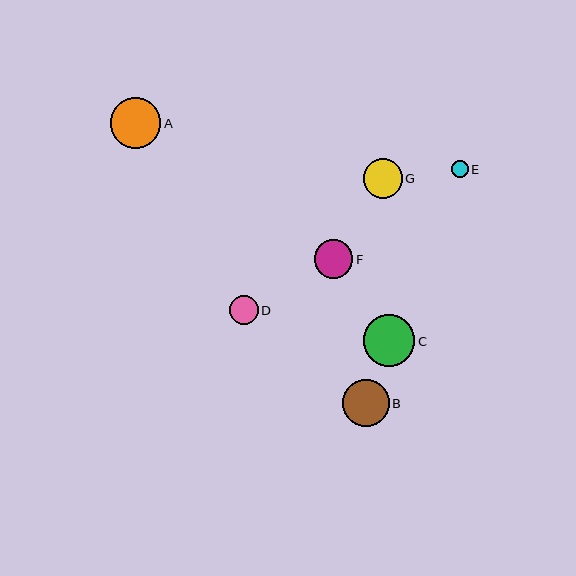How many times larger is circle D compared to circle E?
Circle D is approximately 1.8 times the size of circle E.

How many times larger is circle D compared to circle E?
Circle D is approximately 1.8 times the size of circle E.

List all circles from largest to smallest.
From largest to smallest: C, A, B, G, F, D, E.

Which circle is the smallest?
Circle E is the smallest with a size of approximately 17 pixels.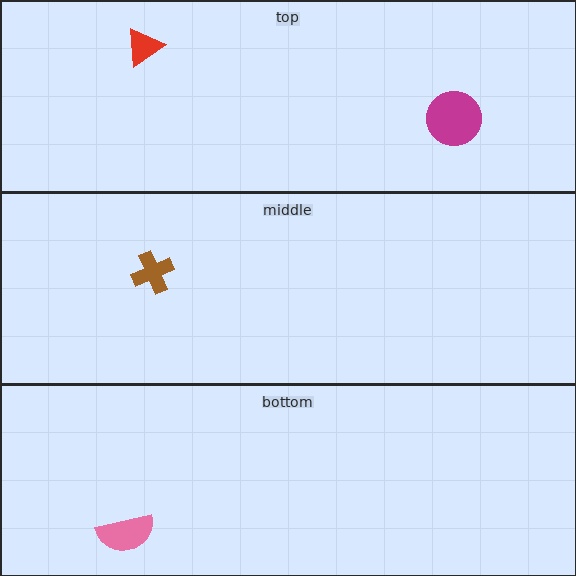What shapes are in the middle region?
The brown cross.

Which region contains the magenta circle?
The top region.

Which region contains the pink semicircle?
The bottom region.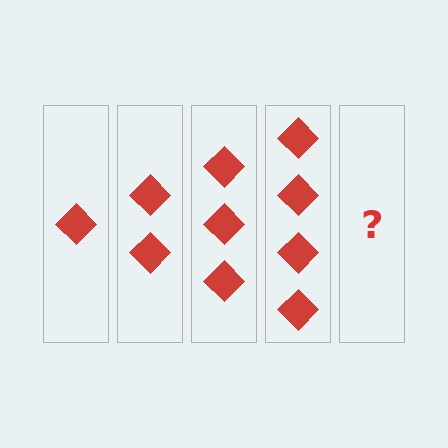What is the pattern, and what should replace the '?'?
The pattern is that each step adds one more diamond. The '?' should be 5 diamonds.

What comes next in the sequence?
The next element should be 5 diamonds.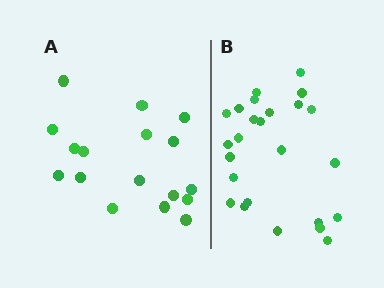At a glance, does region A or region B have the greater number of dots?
Region B (the right region) has more dots.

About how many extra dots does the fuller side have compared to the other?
Region B has roughly 8 or so more dots than region A.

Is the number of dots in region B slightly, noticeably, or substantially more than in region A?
Region B has substantially more. The ratio is roughly 1.5 to 1.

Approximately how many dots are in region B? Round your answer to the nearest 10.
About 20 dots. (The exact count is 25, which rounds to 20.)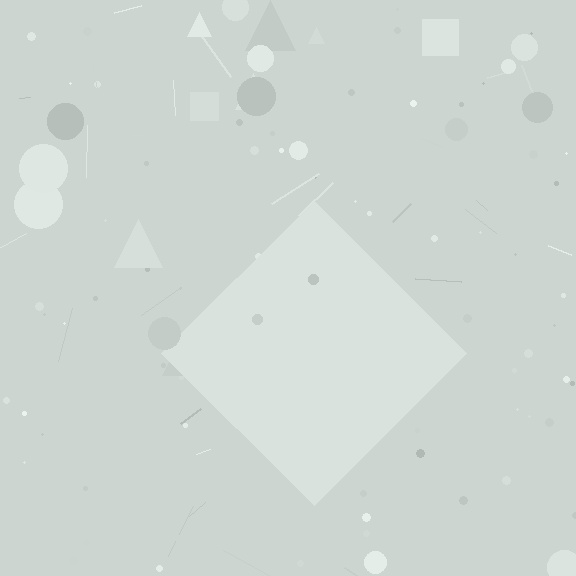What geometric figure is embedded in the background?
A diamond is embedded in the background.